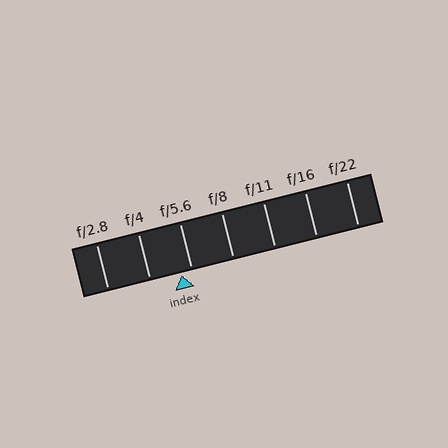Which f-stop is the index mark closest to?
The index mark is closest to f/5.6.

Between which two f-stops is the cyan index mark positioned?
The index mark is between f/4 and f/5.6.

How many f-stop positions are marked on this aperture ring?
There are 7 f-stop positions marked.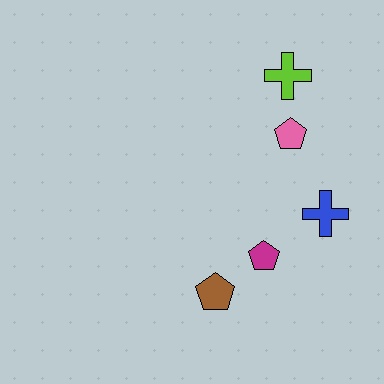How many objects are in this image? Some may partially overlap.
There are 5 objects.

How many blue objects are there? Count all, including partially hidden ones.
There is 1 blue object.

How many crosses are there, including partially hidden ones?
There are 2 crosses.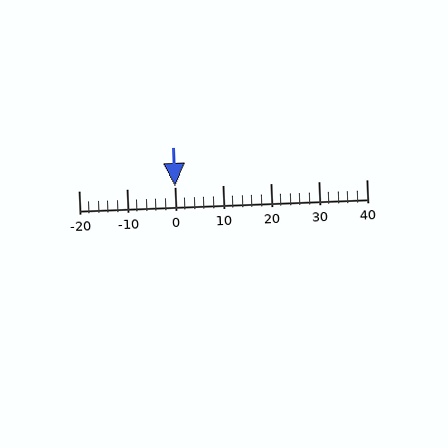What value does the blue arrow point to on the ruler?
The blue arrow points to approximately 0.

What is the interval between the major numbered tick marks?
The major tick marks are spaced 10 units apart.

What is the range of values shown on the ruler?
The ruler shows values from -20 to 40.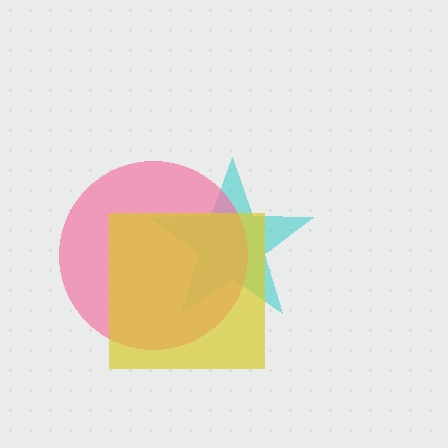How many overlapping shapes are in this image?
There are 3 overlapping shapes in the image.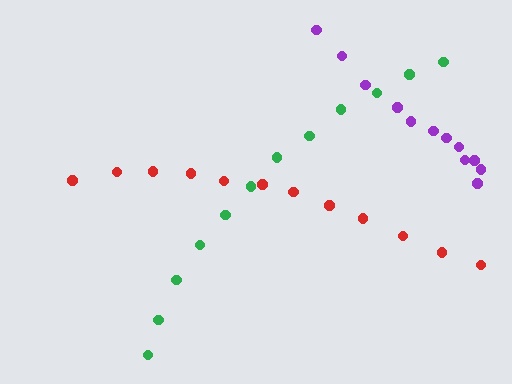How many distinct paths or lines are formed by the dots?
There are 3 distinct paths.